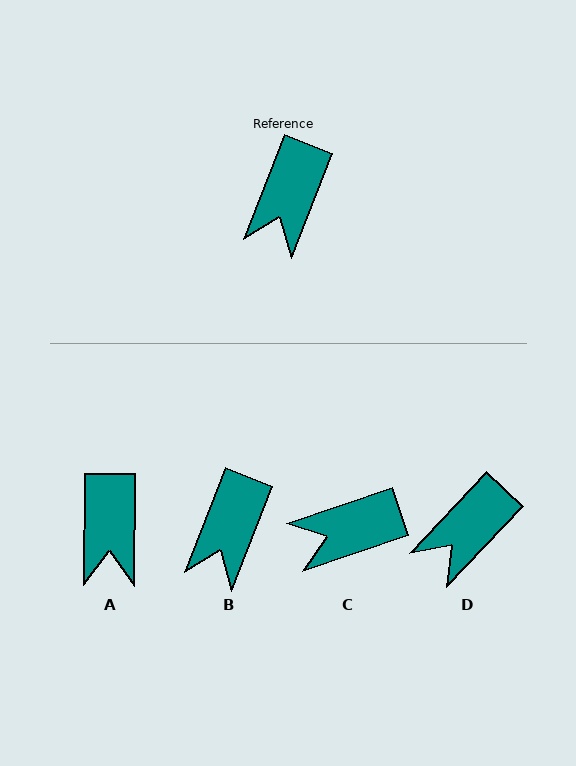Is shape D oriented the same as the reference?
No, it is off by about 22 degrees.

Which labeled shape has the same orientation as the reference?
B.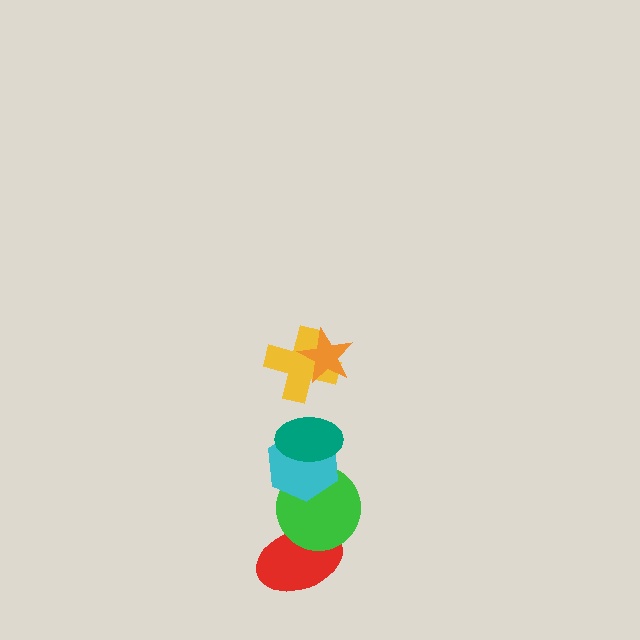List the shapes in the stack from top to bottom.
From top to bottom: the orange star, the yellow cross, the teal ellipse, the cyan hexagon, the green circle, the red ellipse.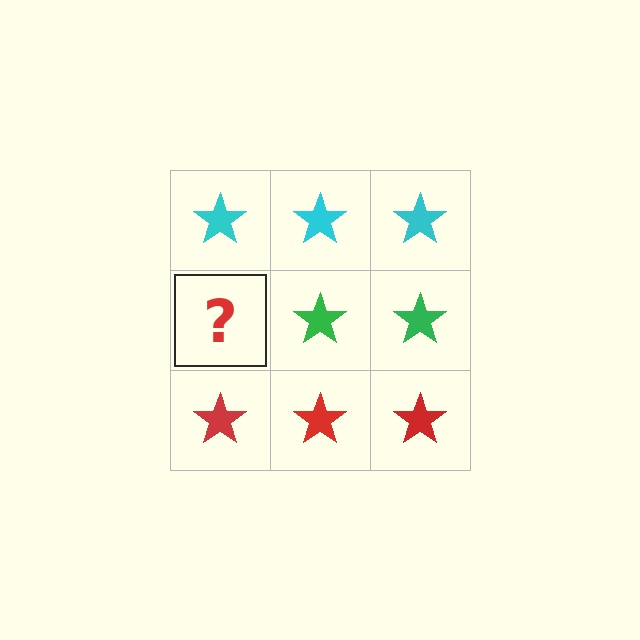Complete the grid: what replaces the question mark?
The question mark should be replaced with a green star.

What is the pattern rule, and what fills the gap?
The rule is that each row has a consistent color. The gap should be filled with a green star.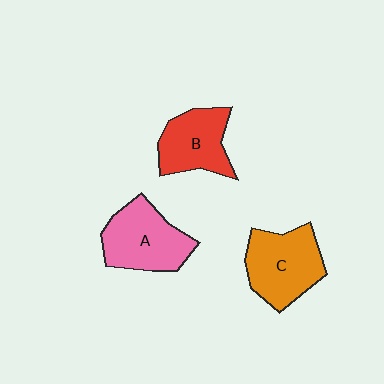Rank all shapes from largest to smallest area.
From largest to smallest: C (orange), A (pink), B (red).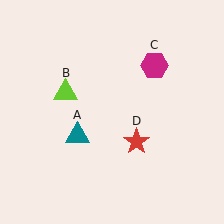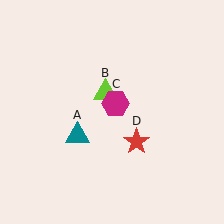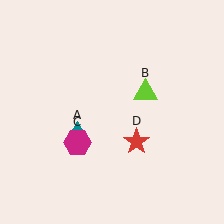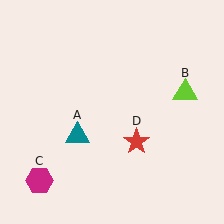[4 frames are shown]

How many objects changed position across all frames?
2 objects changed position: lime triangle (object B), magenta hexagon (object C).